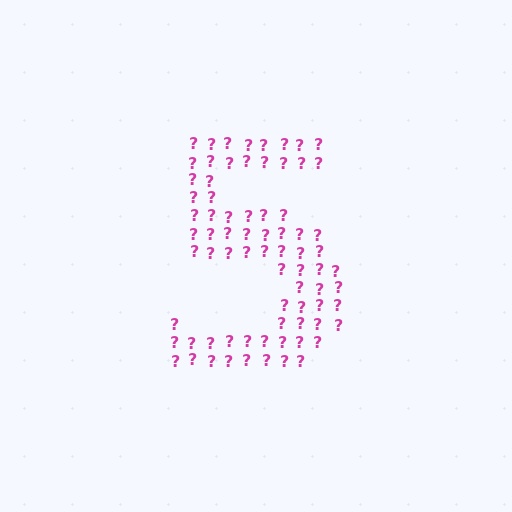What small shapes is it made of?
It is made of small question marks.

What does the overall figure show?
The overall figure shows the digit 5.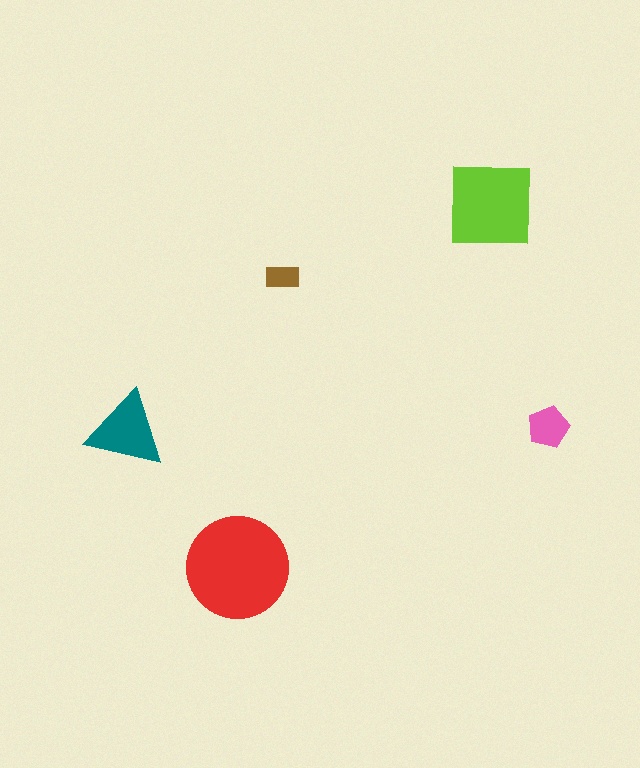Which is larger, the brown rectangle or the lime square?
The lime square.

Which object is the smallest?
The brown rectangle.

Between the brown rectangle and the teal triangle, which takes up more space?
The teal triangle.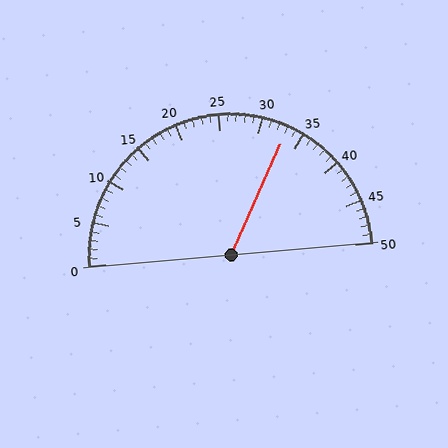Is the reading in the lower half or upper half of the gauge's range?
The reading is in the upper half of the range (0 to 50).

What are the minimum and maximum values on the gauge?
The gauge ranges from 0 to 50.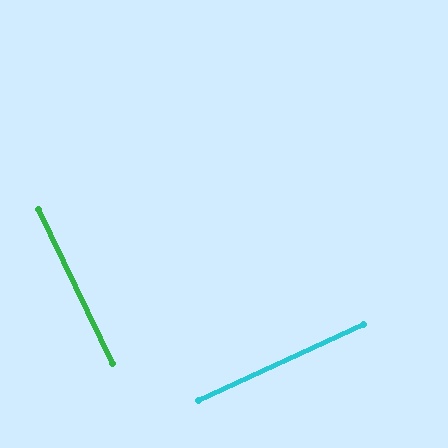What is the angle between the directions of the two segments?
Approximately 89 degrees.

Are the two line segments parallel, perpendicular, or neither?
Perpendicular — they meet at approximately 89°.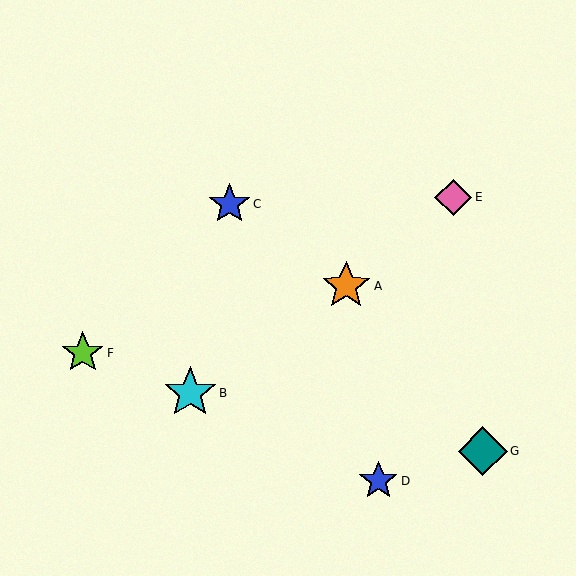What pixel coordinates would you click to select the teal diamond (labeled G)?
Click at (483, 451) to select the teal diamond G.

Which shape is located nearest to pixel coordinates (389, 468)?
The blue star (labeled D) at (378, 481) is nearest to that location.